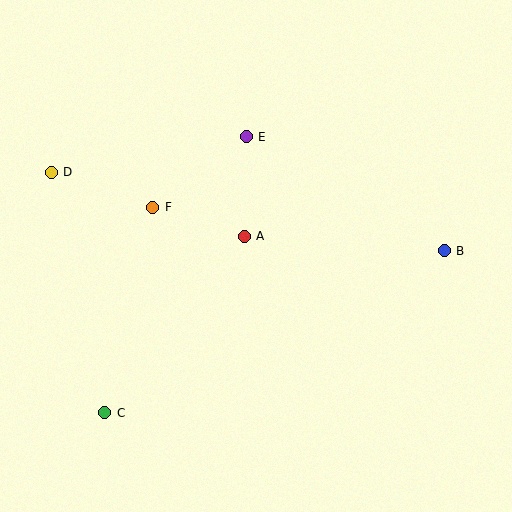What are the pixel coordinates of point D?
Point D is at (51, 172).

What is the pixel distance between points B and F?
The distance between B and F is 295 pixels.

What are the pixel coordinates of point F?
Point F is at (153, 207).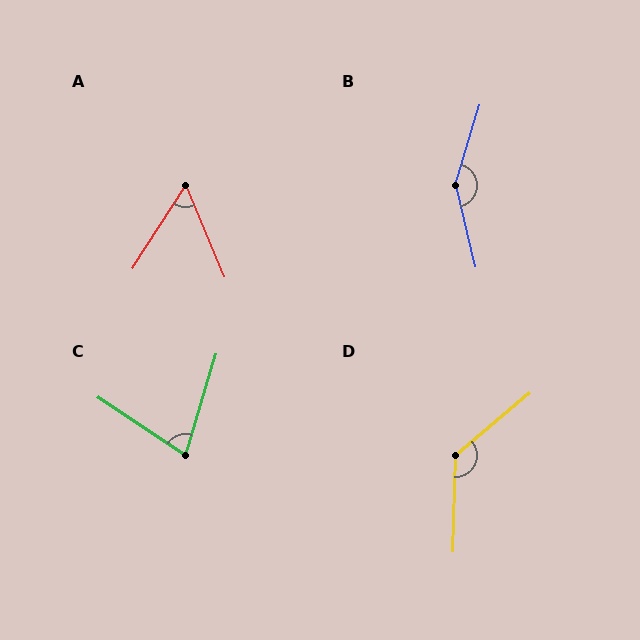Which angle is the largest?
B, at approximately 149 degrees.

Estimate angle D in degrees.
Approximately 132 degrees.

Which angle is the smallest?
A, at approximately 56 degrees.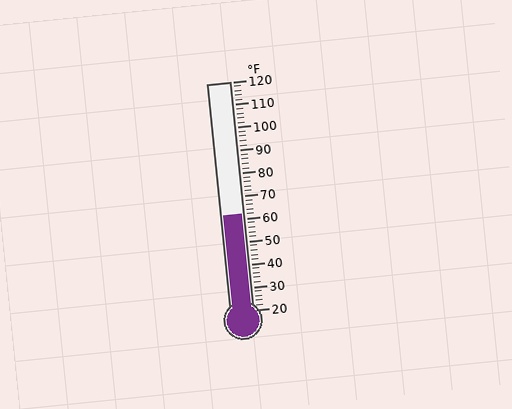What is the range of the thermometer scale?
The thermometer scale ranges from 20°F to 120°F.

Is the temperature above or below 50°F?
The temperature is above 50°F.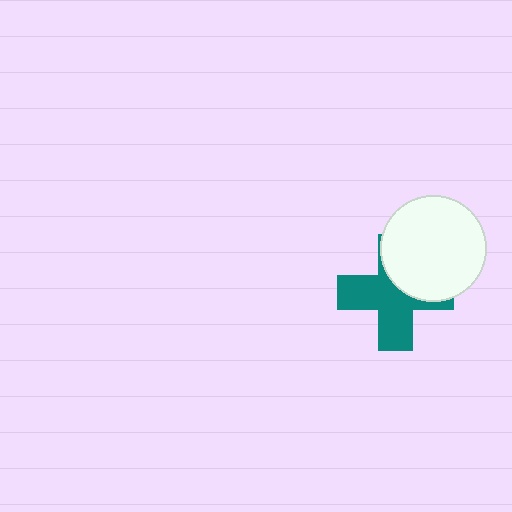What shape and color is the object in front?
The object in front is a white circle.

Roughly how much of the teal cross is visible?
About half of it is visible (roughly 61%).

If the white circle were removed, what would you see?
You would see the complete teal cross.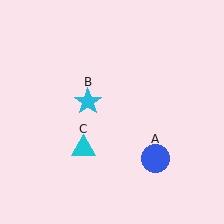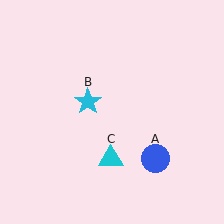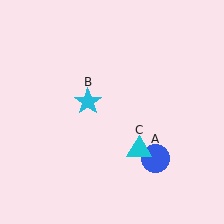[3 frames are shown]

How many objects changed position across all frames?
1 object changed position: cyan triangle (object C).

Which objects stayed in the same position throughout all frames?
Blue circle (object A) and cyan star (object B) remained stationary.